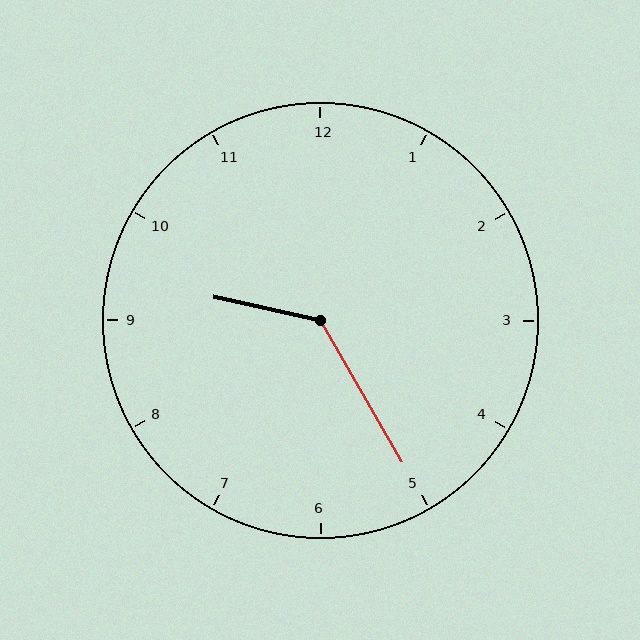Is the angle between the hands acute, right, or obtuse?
It is obtuse.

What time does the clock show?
9:25.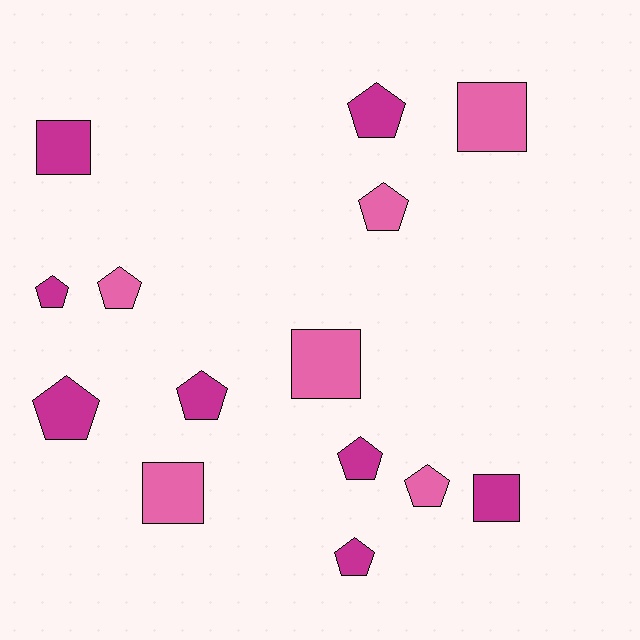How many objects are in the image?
There are 14 objects.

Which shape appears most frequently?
Pentagon, with 9 objects.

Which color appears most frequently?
Magenta, with 8 objects.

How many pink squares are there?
There are 3 pink squares.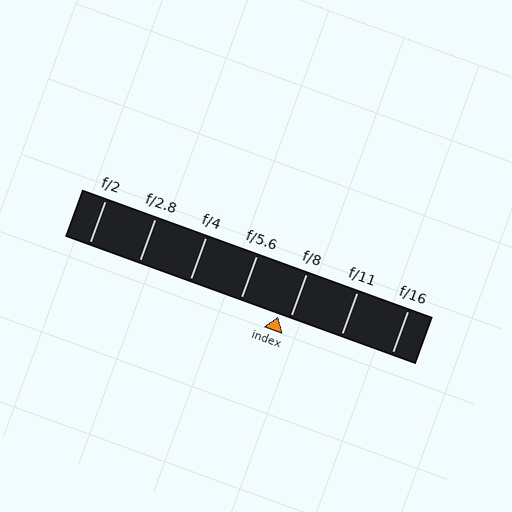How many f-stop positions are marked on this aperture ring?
There are 7 f-stop positions marked.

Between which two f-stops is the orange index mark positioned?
The index mark is between f/5.6 and f/8.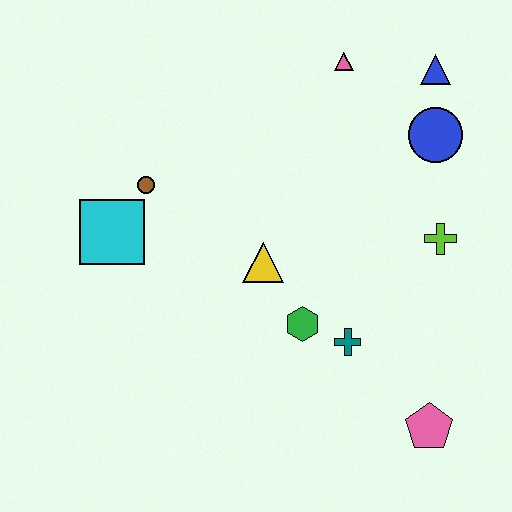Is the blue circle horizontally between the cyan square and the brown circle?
No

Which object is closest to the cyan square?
The brown circle is closest to the cyan square.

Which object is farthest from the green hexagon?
The blue triangle is farthest from the green hexagon.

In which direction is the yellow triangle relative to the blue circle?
The yellow triangle is to the left of the blue circle.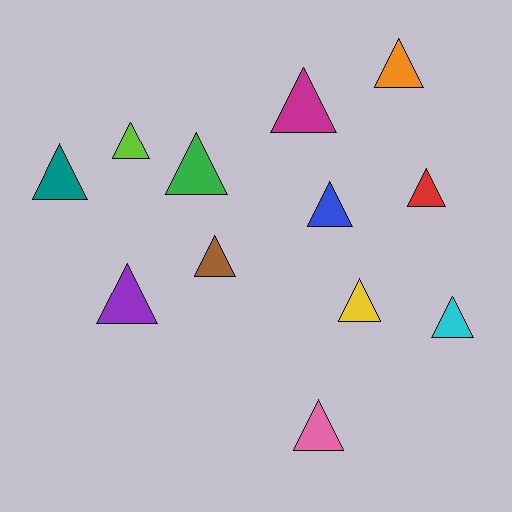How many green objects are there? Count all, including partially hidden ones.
There is 1 green object.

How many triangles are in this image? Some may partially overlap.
There are 12 triangles.